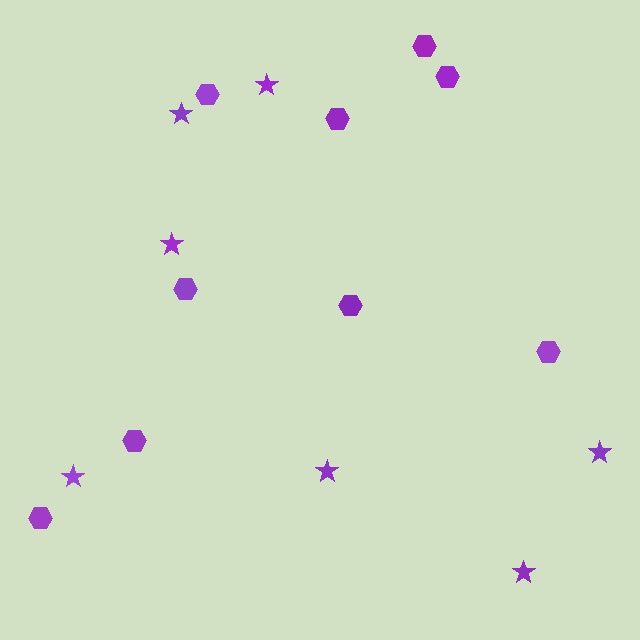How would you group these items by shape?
There are 2 groups: one group of stars (7) and one group of hexagons (9).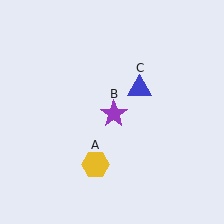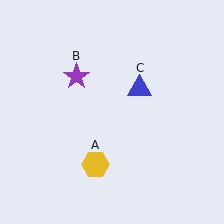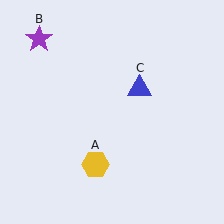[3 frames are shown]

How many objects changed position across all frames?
1 object changed position: purple star (object B).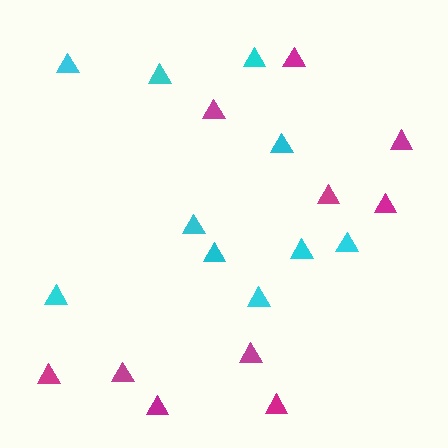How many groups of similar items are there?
There are 2 groups: one group of cyan triangles (10) and one group of magenta triangles (10).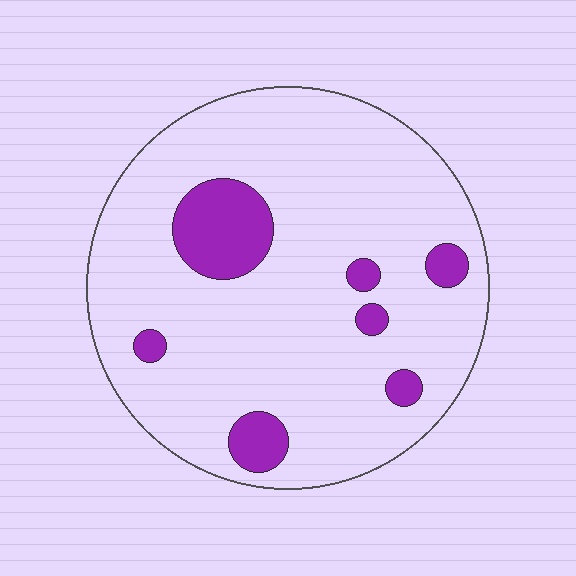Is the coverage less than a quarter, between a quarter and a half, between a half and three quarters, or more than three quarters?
Less than a quarter.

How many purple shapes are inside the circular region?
7.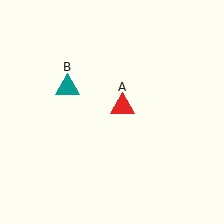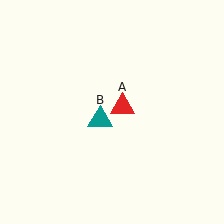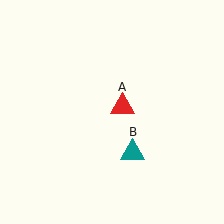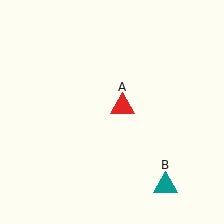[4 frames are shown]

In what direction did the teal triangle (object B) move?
The teal triangle (object B) moved down and to the right.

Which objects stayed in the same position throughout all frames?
Red triangle (object A) remained stationary.